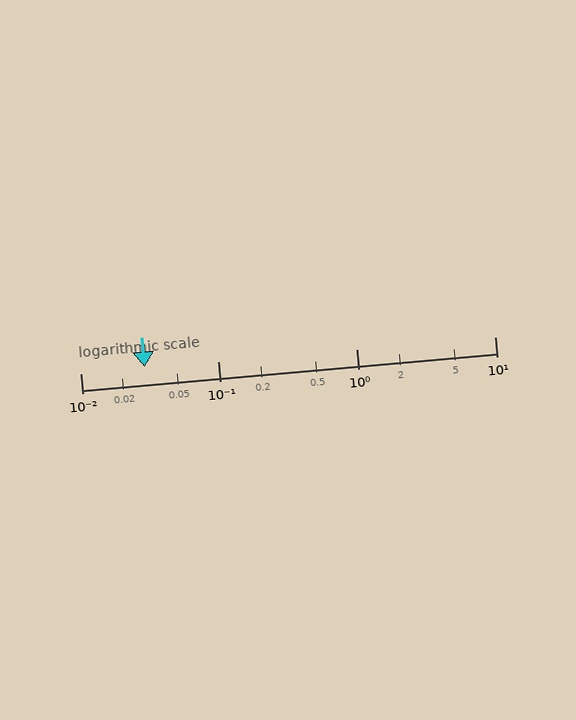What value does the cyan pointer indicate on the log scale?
The pointer indicates approximately 0.029.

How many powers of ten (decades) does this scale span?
The scale spans 3 decades, from 0.01 to 10.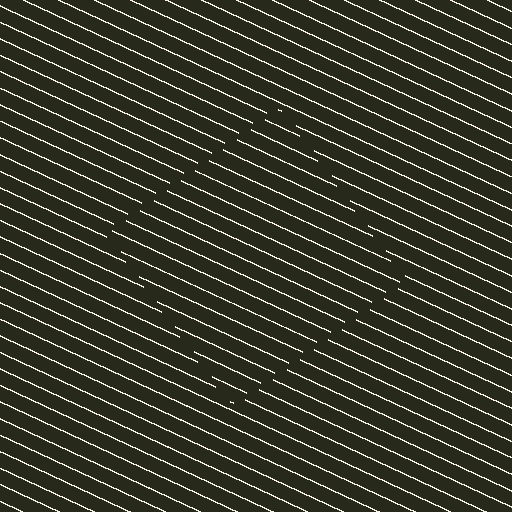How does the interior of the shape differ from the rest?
The interior of the shape contains the same grating, shifted by half a period — the contour is defined by the phase discontinuity where line-ends from the inner and outer gratings abut.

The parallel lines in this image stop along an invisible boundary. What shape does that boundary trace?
An illusory square. The interior of the shape contains the same grating, shifted by half a period — the contour is defined by the phase discontinuity where line-ends from the inner and outer gratings abut.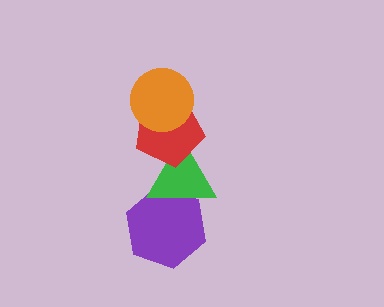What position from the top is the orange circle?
The orange circle is 1st from the top.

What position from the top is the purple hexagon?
The purple hexagon is 4th from the top.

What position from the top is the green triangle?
The green triangle is 3rd from the top.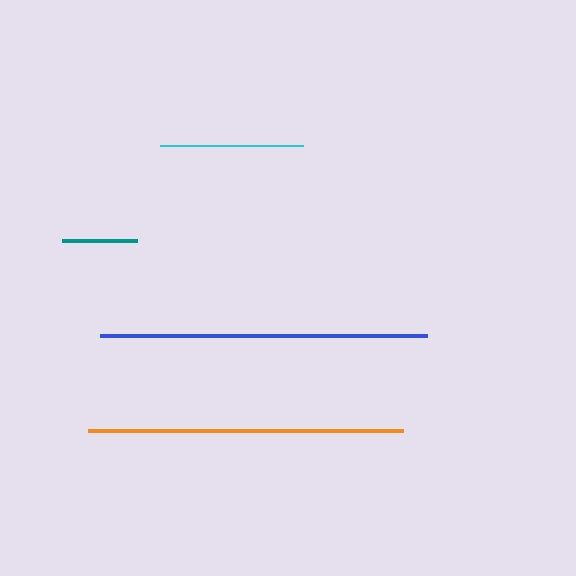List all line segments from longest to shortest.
From longest to shortest: blue, orange, cyan, teal.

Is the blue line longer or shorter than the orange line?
The blue line is longer than the orange line.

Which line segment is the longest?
The blue line is the longest at approximately 327 pixels.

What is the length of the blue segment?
The blue segment is approximately 327 pixels long.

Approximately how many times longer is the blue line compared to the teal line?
The blue line is approximately 4.3 times the length of the teal line.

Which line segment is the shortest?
The teal line is the shortest at approximately 75 pixels.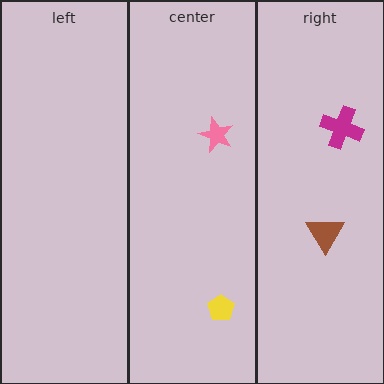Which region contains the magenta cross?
The right region.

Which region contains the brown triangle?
The right region.